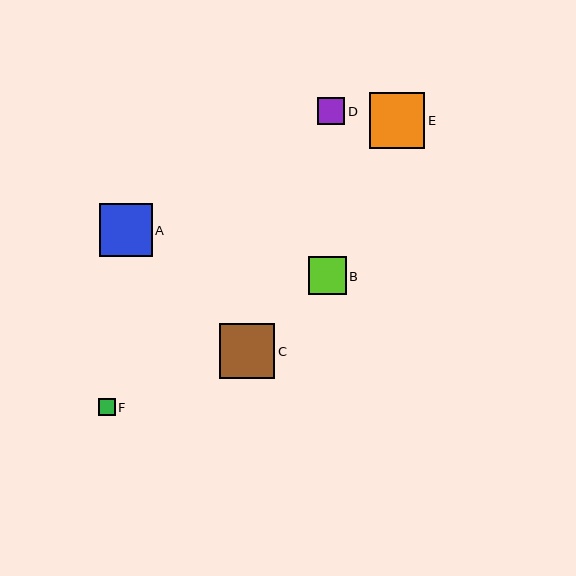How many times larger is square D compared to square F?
Square D is approximately 1.6 times the size of square F.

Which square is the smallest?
Square F is the smallest with a size of approximately 17 pixels.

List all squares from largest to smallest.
From largest to smallest: E, C, A, B, D, F.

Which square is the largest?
Square E is the largest with a size of approximately 56 pixels.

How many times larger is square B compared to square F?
Square B is approximately 2.3 times the size of square F.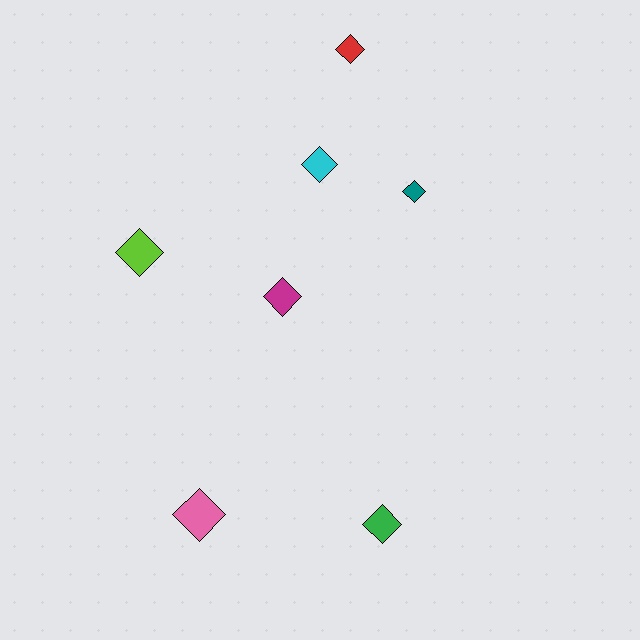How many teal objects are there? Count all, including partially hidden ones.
There is 1 teal object.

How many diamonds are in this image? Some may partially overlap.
There are 7 diamonds.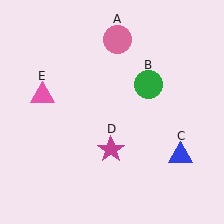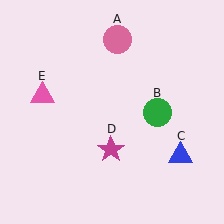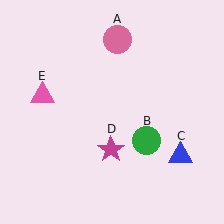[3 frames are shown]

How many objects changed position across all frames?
1 object changed position: green circle (object B).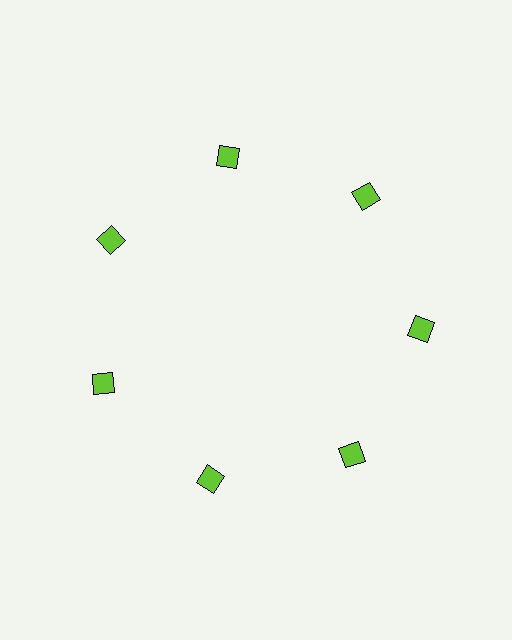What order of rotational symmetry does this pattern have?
This pattern has 7-fold rotational symmetry.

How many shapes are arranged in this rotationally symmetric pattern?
There are 7 shapes, arranged in 7 groups of 1.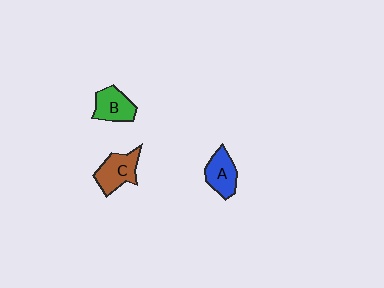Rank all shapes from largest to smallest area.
From largest to smallest: C (brown), B (green), A (blue).